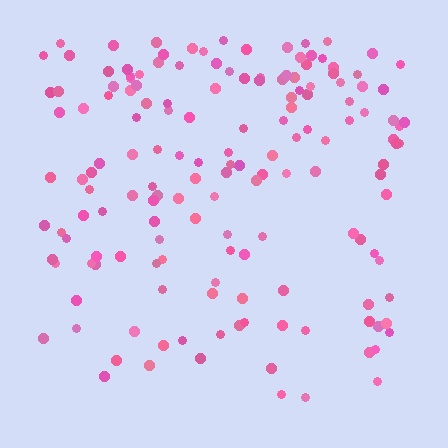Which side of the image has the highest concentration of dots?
The top.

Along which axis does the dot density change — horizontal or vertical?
Vertical.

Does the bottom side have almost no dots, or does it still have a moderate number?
Still a moderate number, just noticeably fewer than the top.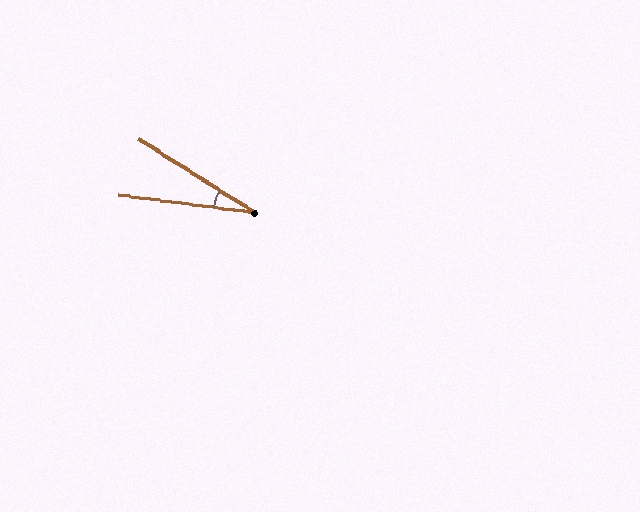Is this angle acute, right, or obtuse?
It is acute.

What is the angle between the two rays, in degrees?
Approximately 25 degrees.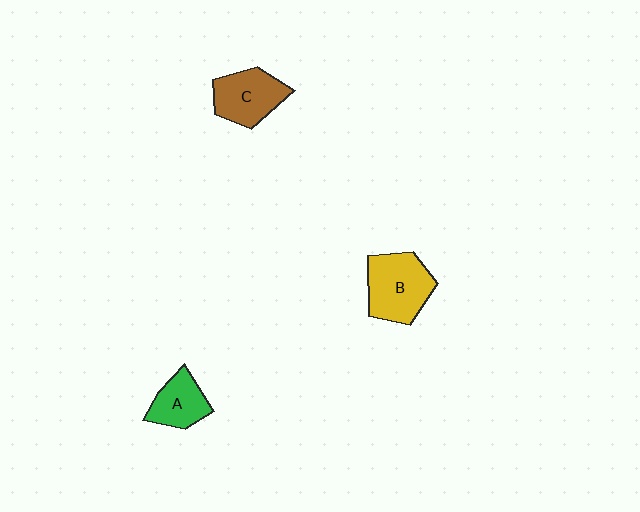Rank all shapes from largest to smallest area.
From largest to smallest: B (yellow), C (brown), A (green).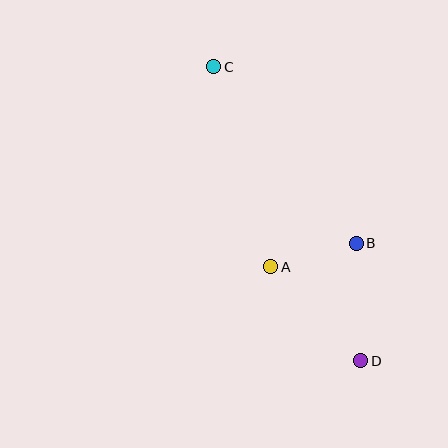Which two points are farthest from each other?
Points C and D are farthest from each other.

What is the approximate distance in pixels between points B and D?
The distance between B and D is approximately 117 pixels.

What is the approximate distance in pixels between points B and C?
The distance between B and C is approximately 227 pixels.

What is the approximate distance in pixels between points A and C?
The distance between A and C is approximately 208 pixels.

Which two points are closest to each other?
Points A and B are closest to each other.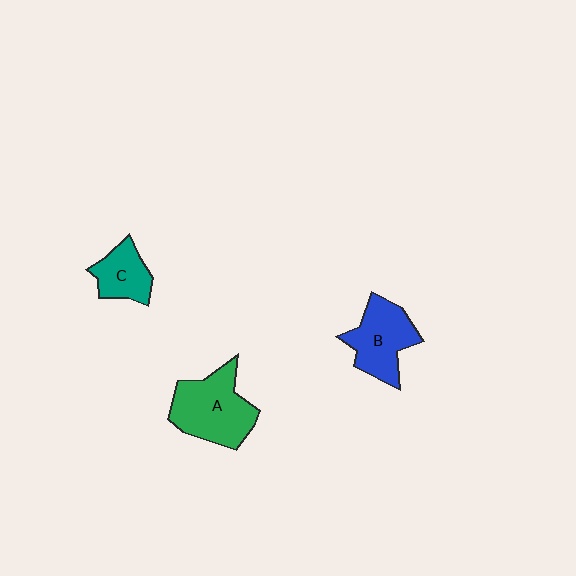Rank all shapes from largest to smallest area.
From largest to smallest: A (green), B (blue), C (teal).